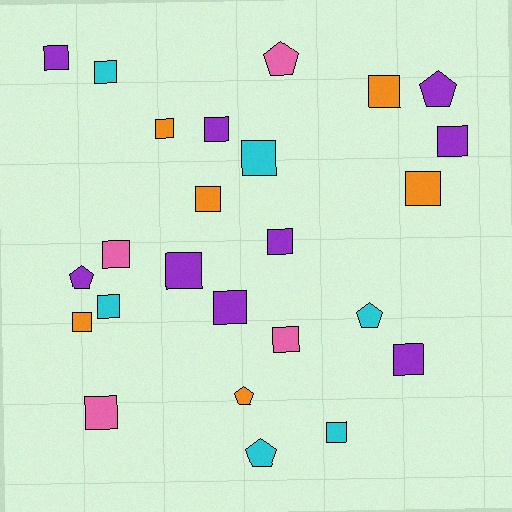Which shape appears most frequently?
Square, with 19 objects.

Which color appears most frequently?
Purple, with 9 objects.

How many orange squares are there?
There are 5 orange squares.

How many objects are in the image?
There are 25 objects.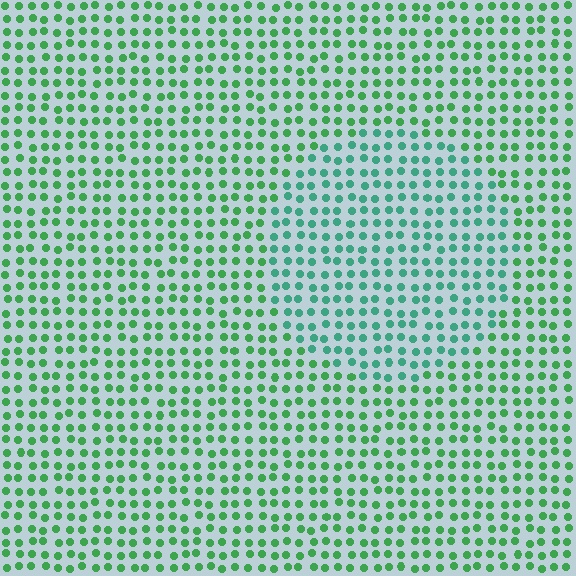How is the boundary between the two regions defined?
The boundary is defined purely by a slight shift in hue (about 30 degrees). Spacing, size, and orientation are identical on both sides.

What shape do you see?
I see a circle.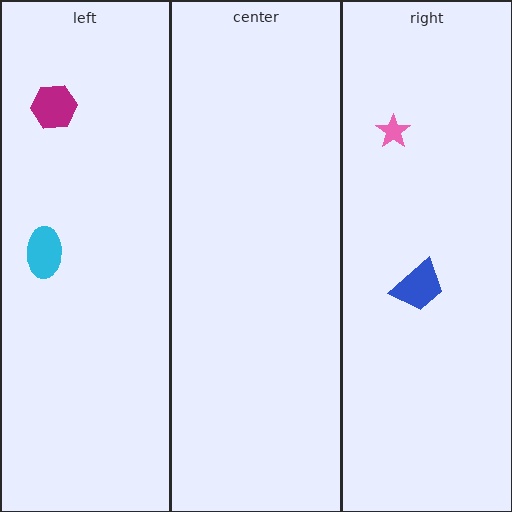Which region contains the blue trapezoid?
The right region.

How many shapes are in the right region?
2.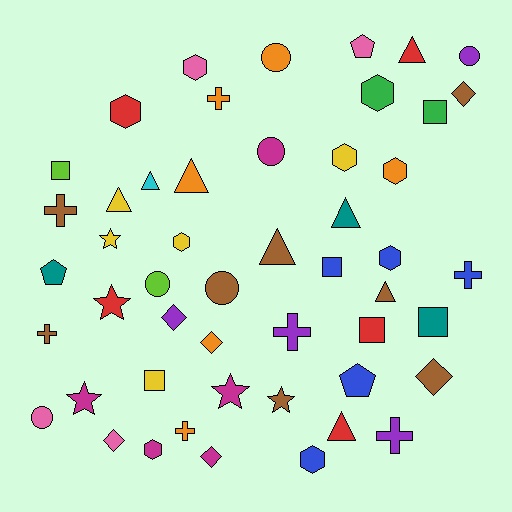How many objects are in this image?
There are 50 objects.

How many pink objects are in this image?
There are 4 pink objects.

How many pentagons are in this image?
There are 3 pentagons.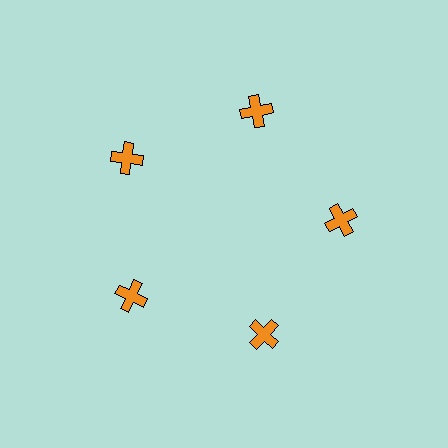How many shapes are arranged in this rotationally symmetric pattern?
There are 5 shapes, arranged in 5 groups of 1.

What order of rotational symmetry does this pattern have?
This pattern has 5-fold rotational symmetry.